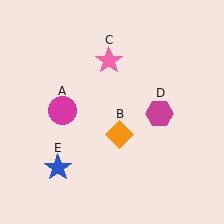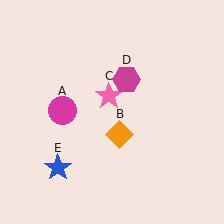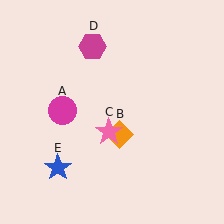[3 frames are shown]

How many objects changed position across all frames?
2 objects changed position: pink star (object C), magenta hexagon (object D).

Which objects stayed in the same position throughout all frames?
Magenta circle (object A) and orange diamond (object B) and blue star (object E) remained stationary.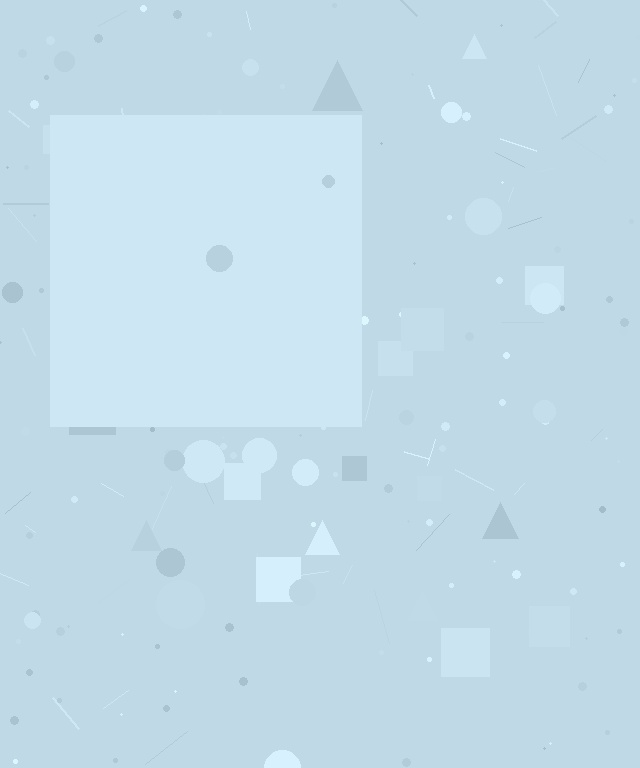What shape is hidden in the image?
A square is hidden in the image.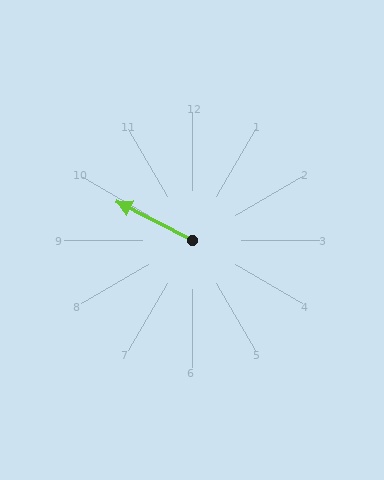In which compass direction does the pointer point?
Northwest.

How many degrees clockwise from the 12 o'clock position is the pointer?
Approximately 297 degrees.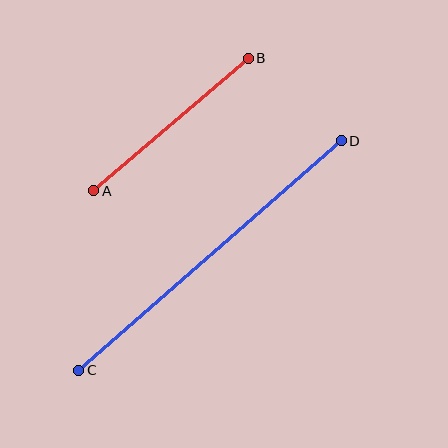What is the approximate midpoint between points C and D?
The midpoint is at approximately (210, 255) pixels.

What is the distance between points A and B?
The distance is approximately 203 pixels.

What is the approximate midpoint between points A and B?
The midpoint is at approximately (171, 125) pixels.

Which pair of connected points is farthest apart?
Points C and D are farthest apart.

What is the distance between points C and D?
The distance is approximately 348 pixels.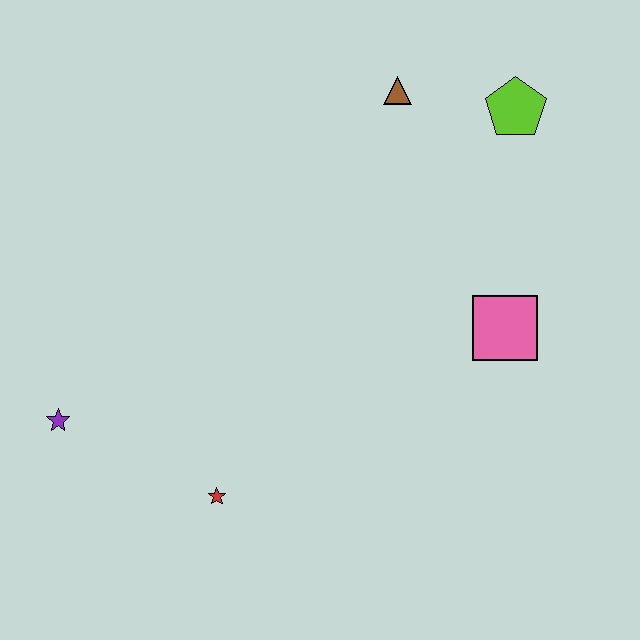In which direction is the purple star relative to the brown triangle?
The purple star is to the left of the brown triangle.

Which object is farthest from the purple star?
The lime pentagon is farthest from the purple star.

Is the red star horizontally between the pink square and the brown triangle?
No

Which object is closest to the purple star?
The red star is closest to the purple star.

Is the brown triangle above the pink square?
Yes